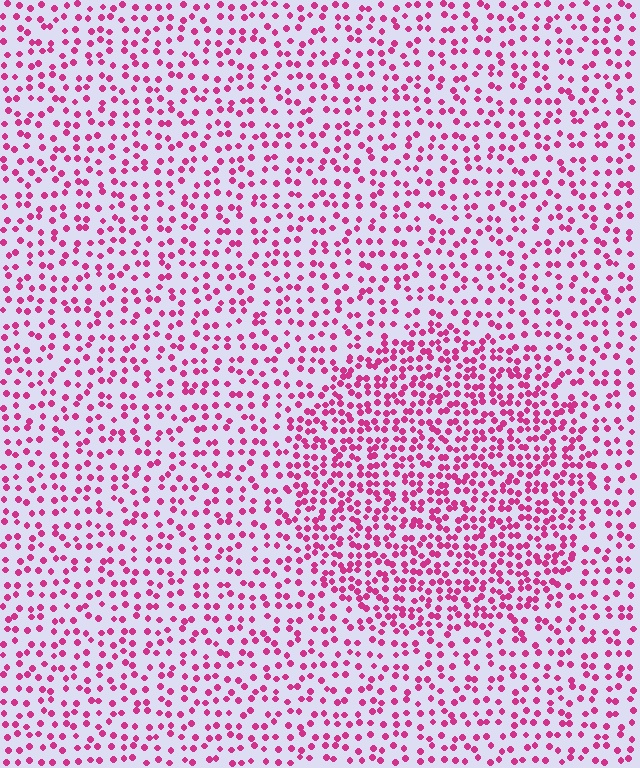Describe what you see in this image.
The image contains small magenta elements arranged at two different densities. A circle-shaped region is visible where the elements are more densely packed than the surrounding area.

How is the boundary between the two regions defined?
The boundary is defined by a change in element density (approximately 1.8x ratio). All elements are the same color, size, and shape.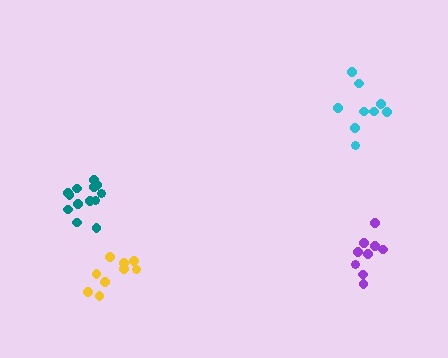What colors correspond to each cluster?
The clusters are colored: purple, yellow, cyan, teal.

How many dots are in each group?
Group 1: 9 dots, Group 2: 9 dots, Group 3: 9 dots, Group 4: 13 dots (40 total).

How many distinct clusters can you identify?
There are 4 distinct clusters.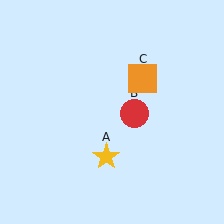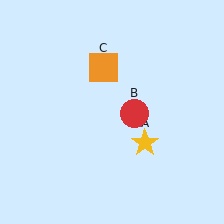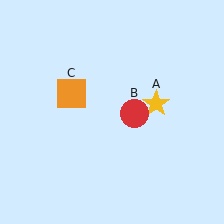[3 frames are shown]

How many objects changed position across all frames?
2 objects changed position: yellow star (object A), orange square (object C).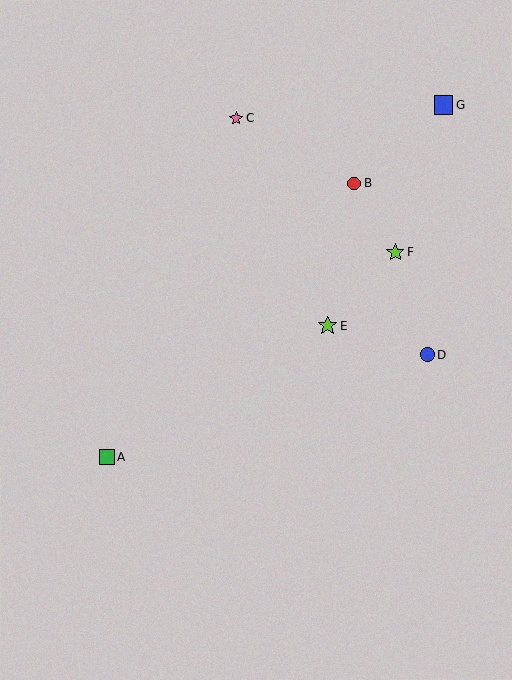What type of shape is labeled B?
Shape B is a red circle.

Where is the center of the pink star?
The center of the pink star is at (236, 118).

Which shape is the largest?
The lime star (labeled E) is the largest.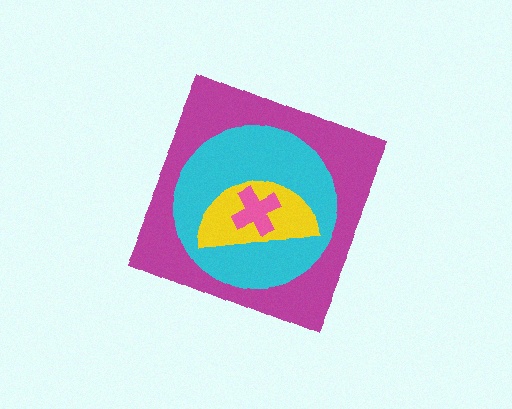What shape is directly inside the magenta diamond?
The cyan circle.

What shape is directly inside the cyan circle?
The yellow semicircle.